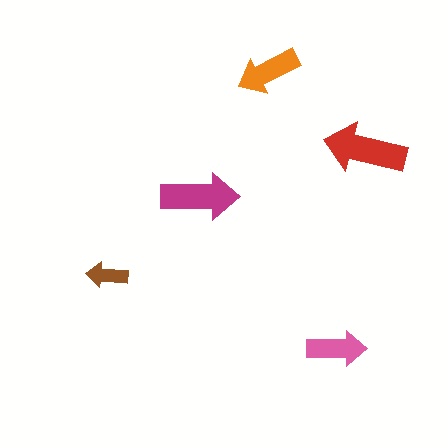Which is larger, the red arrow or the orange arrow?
The red one.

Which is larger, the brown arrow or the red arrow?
The red one.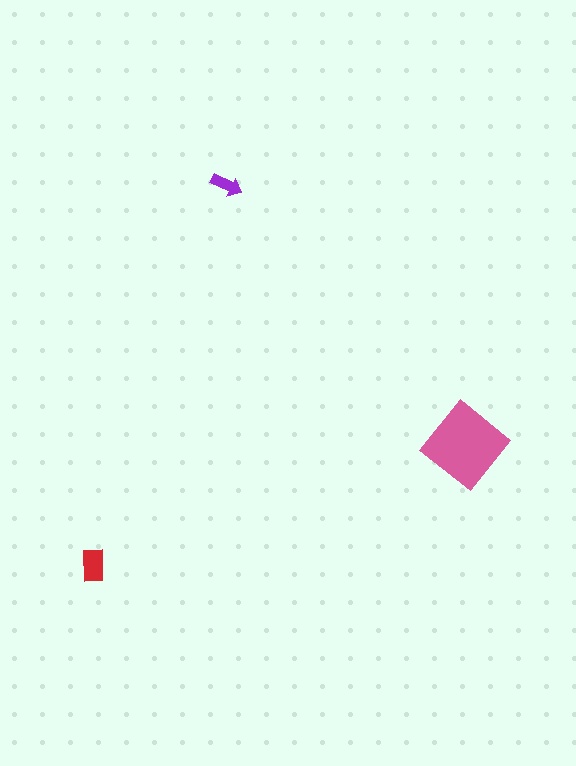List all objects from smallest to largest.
The purple arrow, the red rectangle, the pink diamond.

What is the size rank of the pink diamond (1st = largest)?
1st.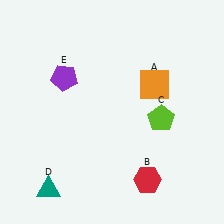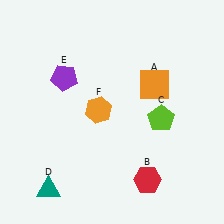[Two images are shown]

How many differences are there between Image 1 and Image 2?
There is 1 difference between the two images.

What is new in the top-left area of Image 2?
An orange hexagon (F) was added in the top-left area of Image 2.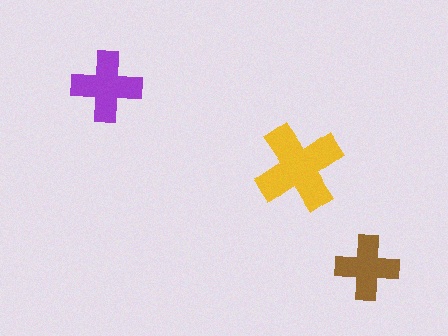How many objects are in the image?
There are 3 objects in the image.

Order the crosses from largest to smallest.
the yellow one, the purple one, the brown one.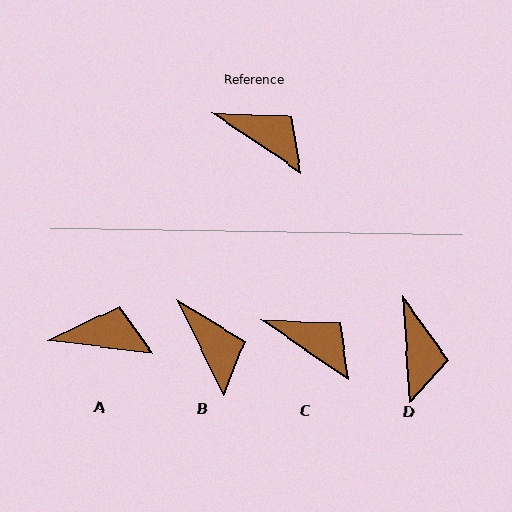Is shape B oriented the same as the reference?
No, it is off by about 30 degrees.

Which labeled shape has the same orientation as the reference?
C.